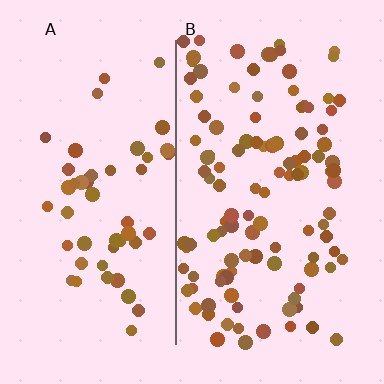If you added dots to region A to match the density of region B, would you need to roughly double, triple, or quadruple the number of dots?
Approximately double.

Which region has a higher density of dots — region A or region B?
B (the right).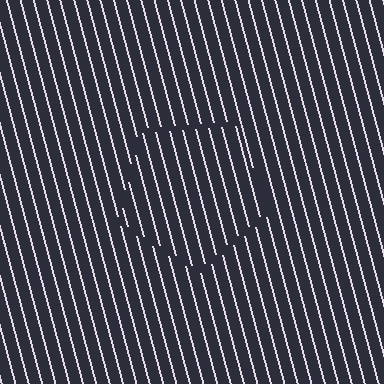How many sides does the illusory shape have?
5 sides — the line-ends trace a pentagon.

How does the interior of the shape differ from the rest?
The interior of the shape contains the same grating, shifted by half a period — the contour is defined by the phase discontinuity where line-ends from the inner and outer gratings abut.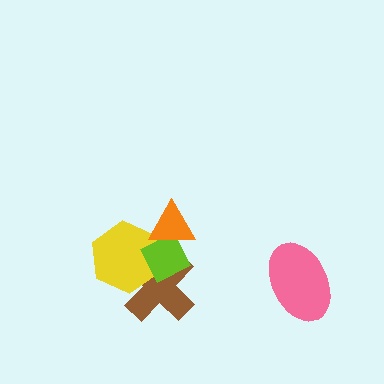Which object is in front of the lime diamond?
The orange triangle is in front of the lime diamond.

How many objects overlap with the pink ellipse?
0 objects overlap with the pink ellipse.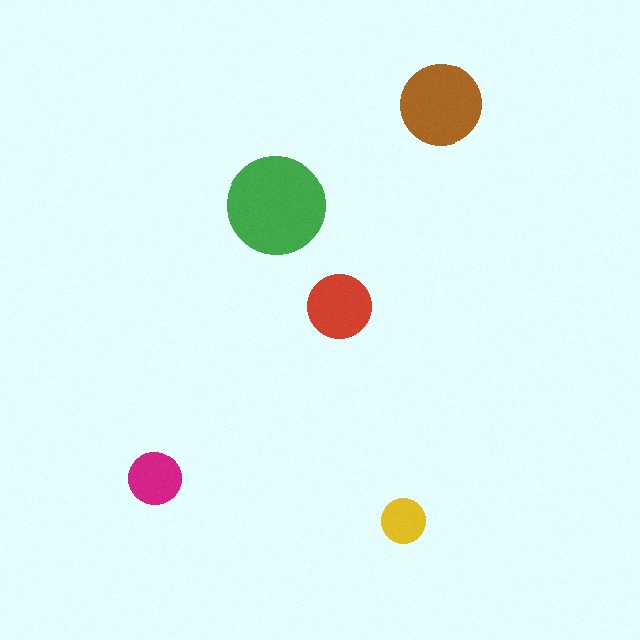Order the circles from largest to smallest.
the green one, the brown one, the red one, the magenta one, the yellow one.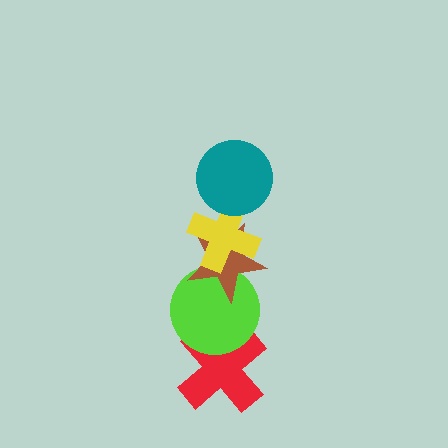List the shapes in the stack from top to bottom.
From top to bottom: the teal circle, the yellow cross, the brown star, the lime circle, the red cross.